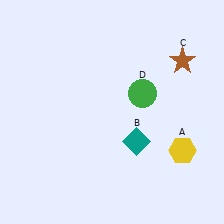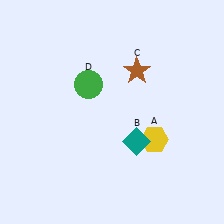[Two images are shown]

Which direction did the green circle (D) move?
The green circle (D) moved left.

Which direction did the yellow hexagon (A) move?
The yellow hexagon (A) moved left.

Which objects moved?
The objects that moved are: the yellow hexagon (A), the brown star (C), the green circle (D).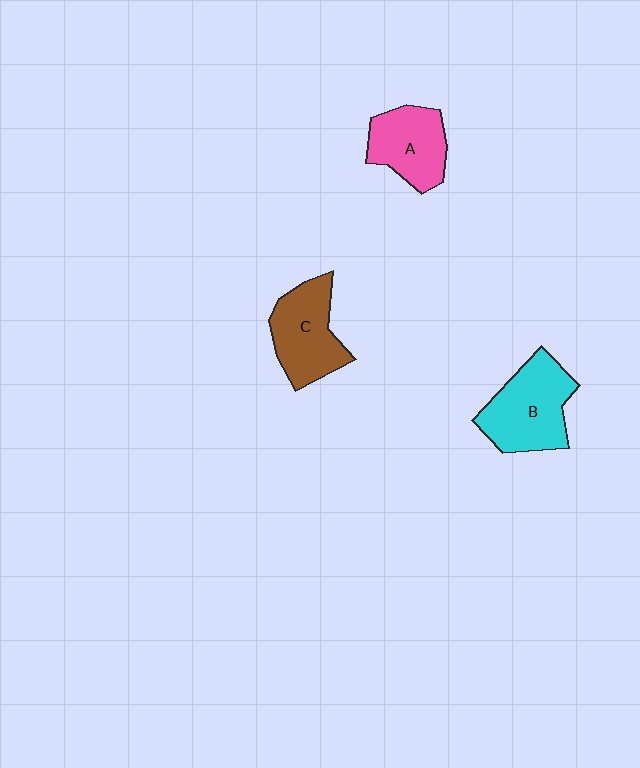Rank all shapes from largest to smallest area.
From largest to smallest: B (cyan), C (brown), A (pink).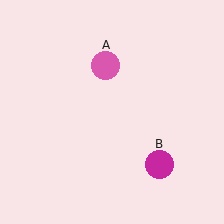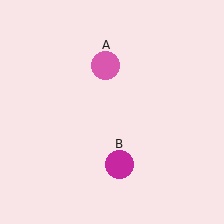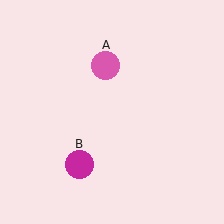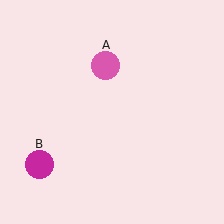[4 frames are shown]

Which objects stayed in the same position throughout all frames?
Pink circle (object A) remained stationary.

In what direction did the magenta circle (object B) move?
The magenta circle (object B) moved left.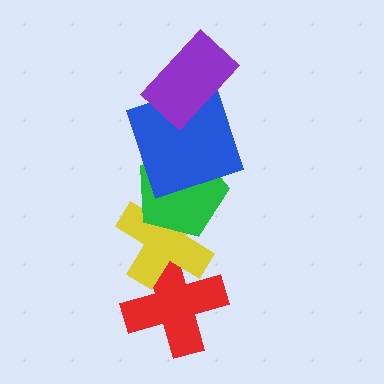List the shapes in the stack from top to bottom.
From top to bottom: the purple rectangle, the blue square, the green pentagon, the yellow cross, the red cross.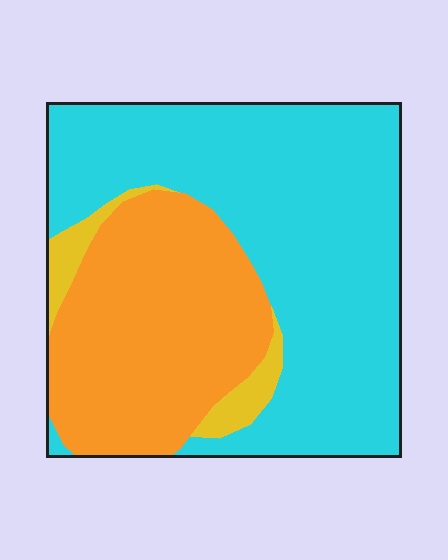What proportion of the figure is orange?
Orange covers 35% of the figure.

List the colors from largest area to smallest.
From largest to smallest: cyan, orange, yellow.